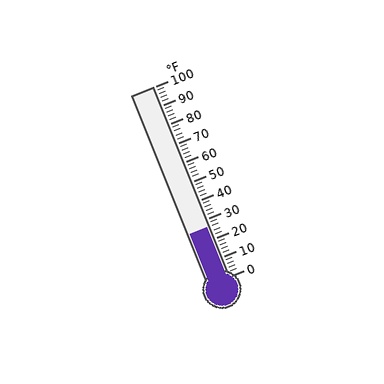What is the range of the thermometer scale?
The thermometer scale ranges from 0°F to 100°F.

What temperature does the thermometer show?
The thermometer shows approximately 26°F.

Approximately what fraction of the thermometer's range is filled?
The thermometer is filled to approximately 25% of its range.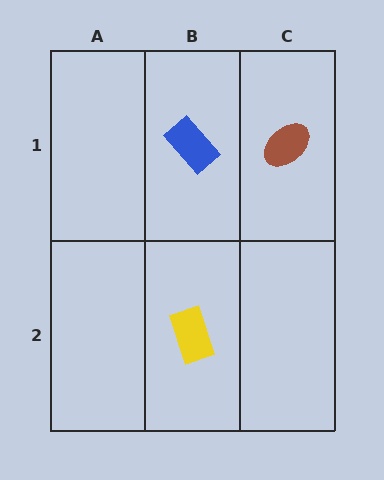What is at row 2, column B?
A yellow rectangle.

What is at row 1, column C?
A brown ellipse.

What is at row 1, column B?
A blue rectangle.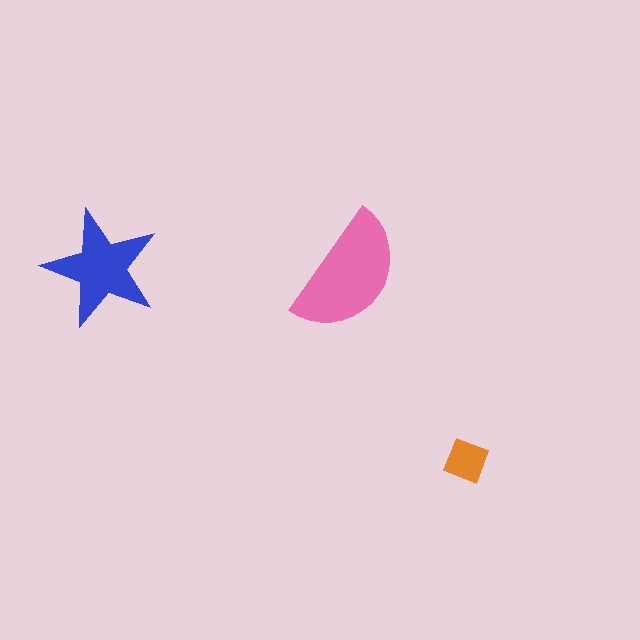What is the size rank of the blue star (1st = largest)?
2nd.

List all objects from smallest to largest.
The orange diamond, the blue star, the pink semicircle.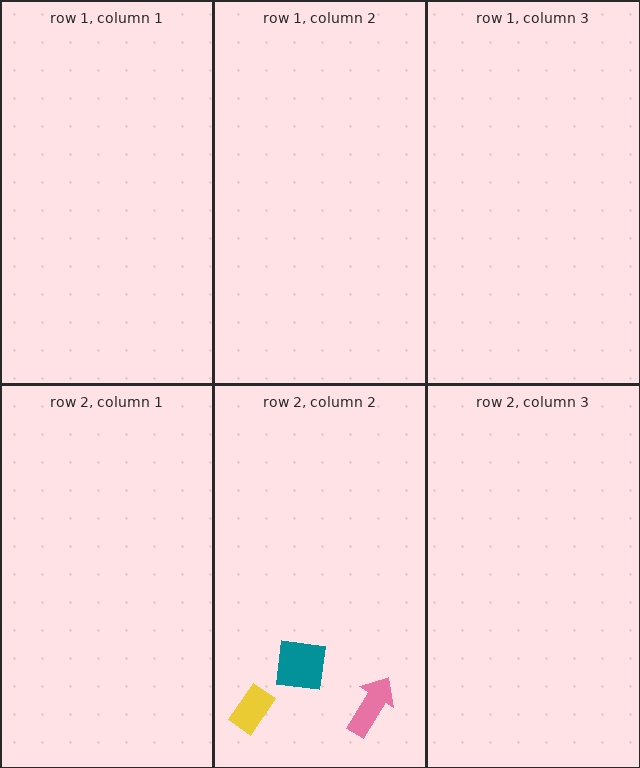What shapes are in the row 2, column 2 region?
The pink arrow, the yellow rectangle, the teal square.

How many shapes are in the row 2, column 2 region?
3.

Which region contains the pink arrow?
The row 2, column 2 region.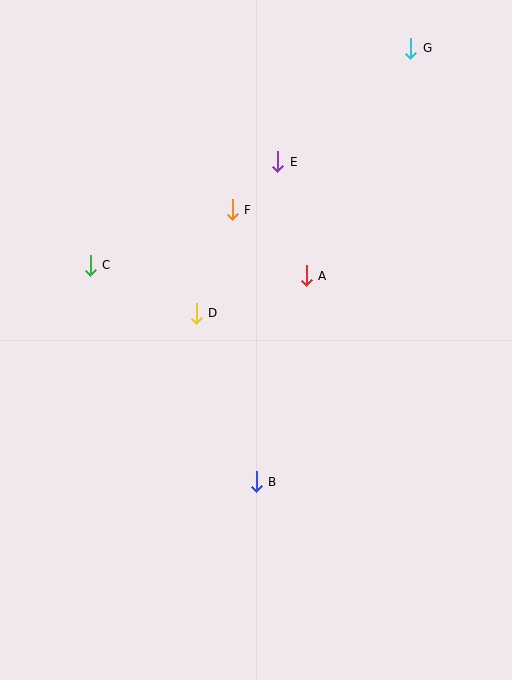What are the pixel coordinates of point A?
Point A is at (306, 276).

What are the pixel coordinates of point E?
Point E is at (278, 162).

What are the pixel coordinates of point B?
Point B is at (256, 482).